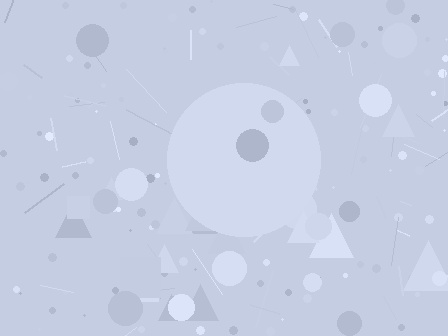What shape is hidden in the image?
A circle is hidden in the image.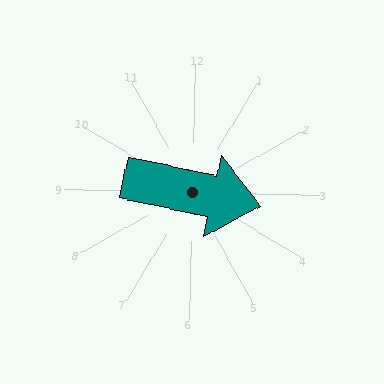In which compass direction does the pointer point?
East.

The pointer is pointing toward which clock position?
Roughly 3 o'clock.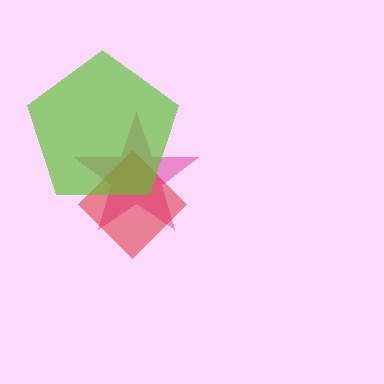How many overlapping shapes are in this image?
There are 3 overlapping shapes in the image.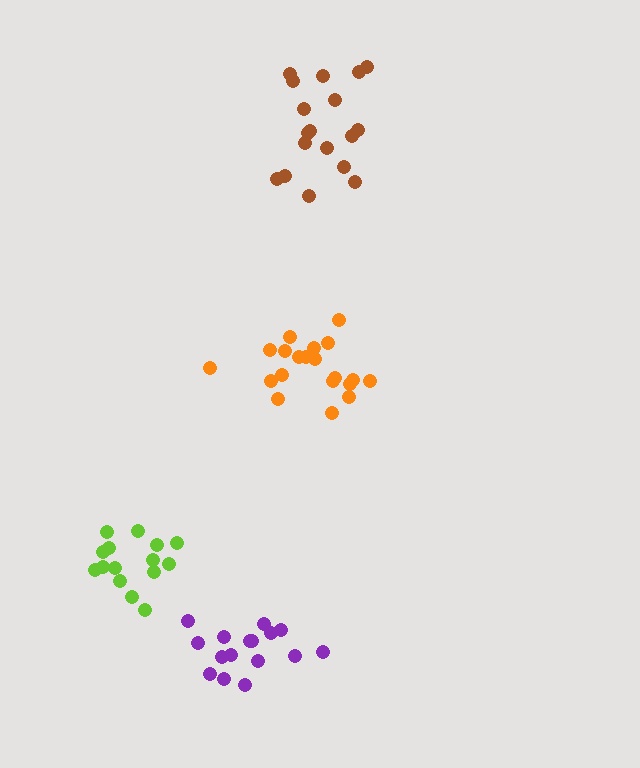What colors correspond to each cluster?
The clusters are colored: orange, brown, lime, purple.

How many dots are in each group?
Group 1: 20 dots, Group 2: 18 dots, Group 3: 15 dots, Group 4: 16 dots (69 total).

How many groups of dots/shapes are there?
There are 4 groups.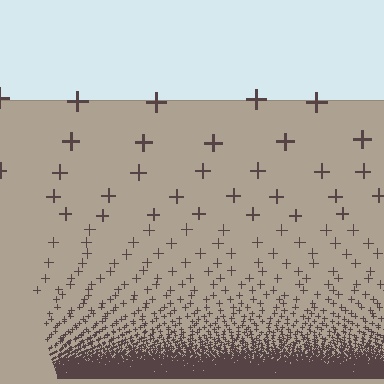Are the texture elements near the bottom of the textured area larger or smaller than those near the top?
Smaller. The gradient is inverted — elements near the bottom are smaller and denser.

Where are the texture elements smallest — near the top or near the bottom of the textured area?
Near the bottom.